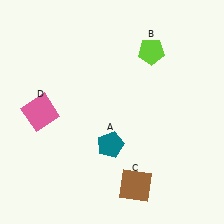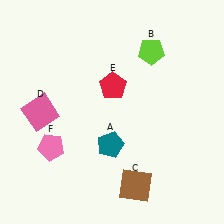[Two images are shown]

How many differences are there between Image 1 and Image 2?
There are 2 differences between the two images.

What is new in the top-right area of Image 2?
A red pentagon (E) was added in the top-right area of Image 2.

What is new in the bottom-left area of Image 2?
A pink pentagon (F) was added in the bottom-left area of Image 2.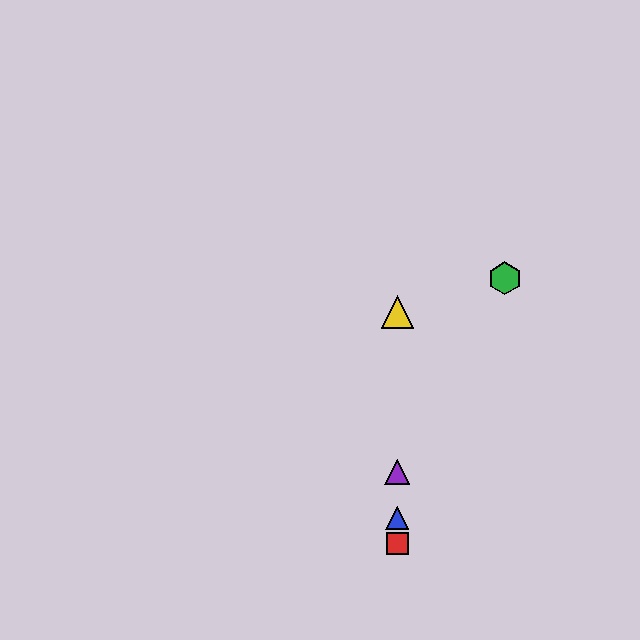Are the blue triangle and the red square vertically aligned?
Yes, both are at x≈397.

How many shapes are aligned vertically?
4 shapes (the red square, the blue triangle, the yellow triangle, the purple triangle) are aligned vertically.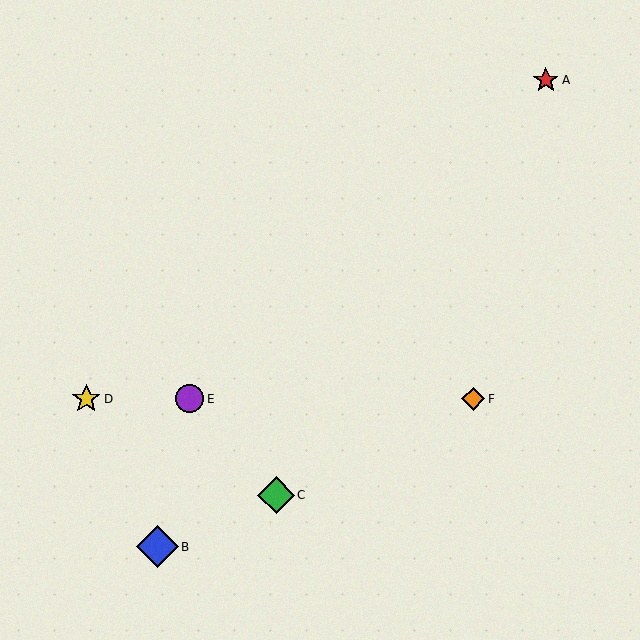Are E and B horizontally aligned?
No, E is at y≈399 and B is at y≈547.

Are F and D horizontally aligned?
Yes, both are at y≈399.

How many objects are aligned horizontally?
3 objects (D, E, F) are aligned horizontally.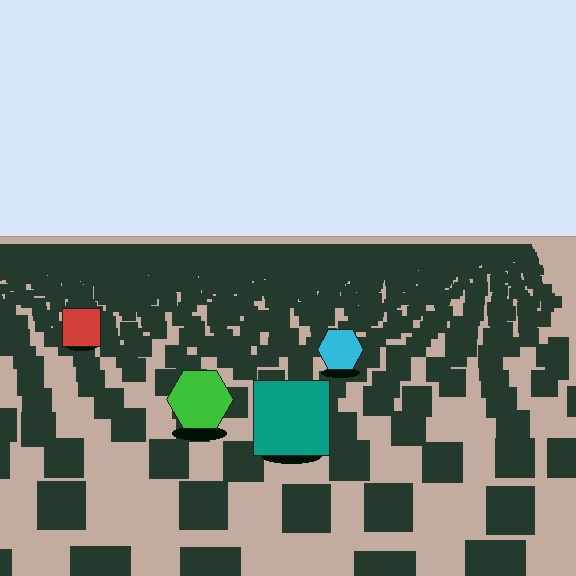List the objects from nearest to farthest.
From nearest to farthest: the teal square, the green hexagon, the cyan hexagon, the red square.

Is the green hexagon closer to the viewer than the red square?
Yes. The green hexagon is closer — you can tell from the texture gradient: the ground texture is coarser near it.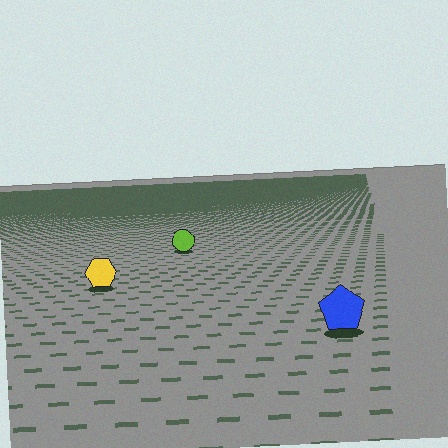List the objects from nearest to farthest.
From nearest to farthest: the blue pentagon, the yellow hexagon, the lime circle.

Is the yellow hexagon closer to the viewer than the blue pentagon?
No. The blue pentagon is closer — you can tell from the texture gradient: the ground texture is coarser near it.